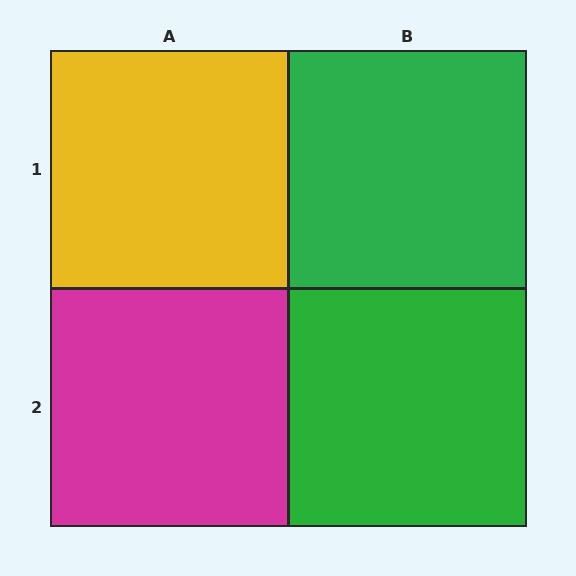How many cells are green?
2 cells are green.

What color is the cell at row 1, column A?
Yellow.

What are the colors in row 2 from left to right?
Magenta, green.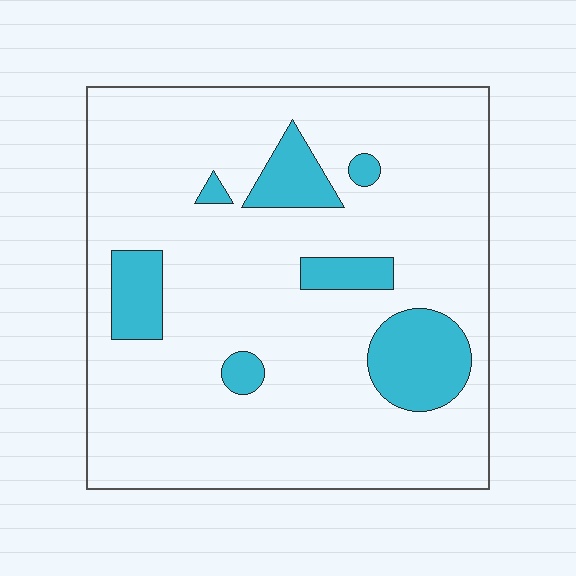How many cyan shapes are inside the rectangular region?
7.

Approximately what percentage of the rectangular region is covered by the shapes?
Approximately 15%.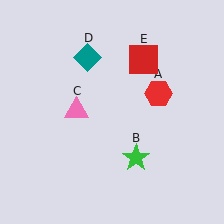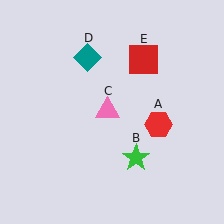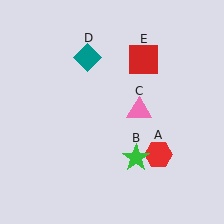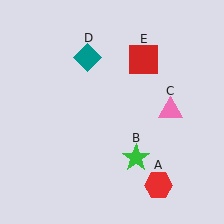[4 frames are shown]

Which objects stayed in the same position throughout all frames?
Green star (object B) and teal diamond (object D) and red square (object E) remained stationary.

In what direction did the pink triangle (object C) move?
The pink triangle (object C) moved right.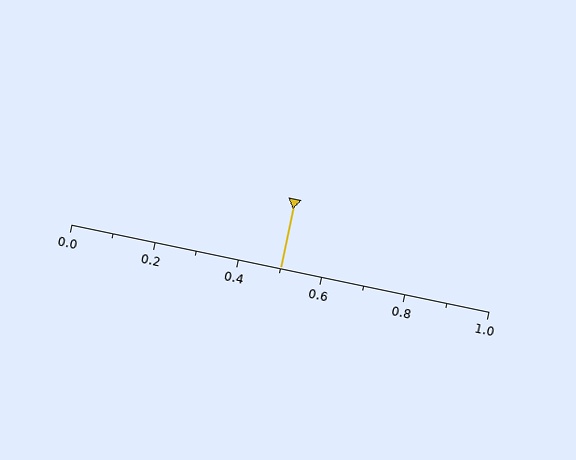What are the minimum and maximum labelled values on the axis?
The axis runs from 0.0 to 1.0.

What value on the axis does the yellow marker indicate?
The marker indicates approximately 0.5.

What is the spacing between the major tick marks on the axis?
The major ticks are spaced 0.2 apart.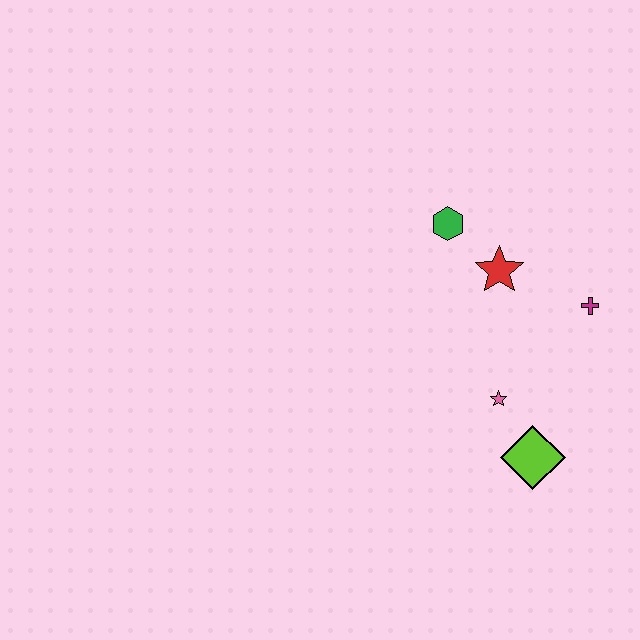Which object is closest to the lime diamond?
The pink star is closest to the lime diamond.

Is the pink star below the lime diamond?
No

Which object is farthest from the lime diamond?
The green hexagon is farthest from the lime diamond.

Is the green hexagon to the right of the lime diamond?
No